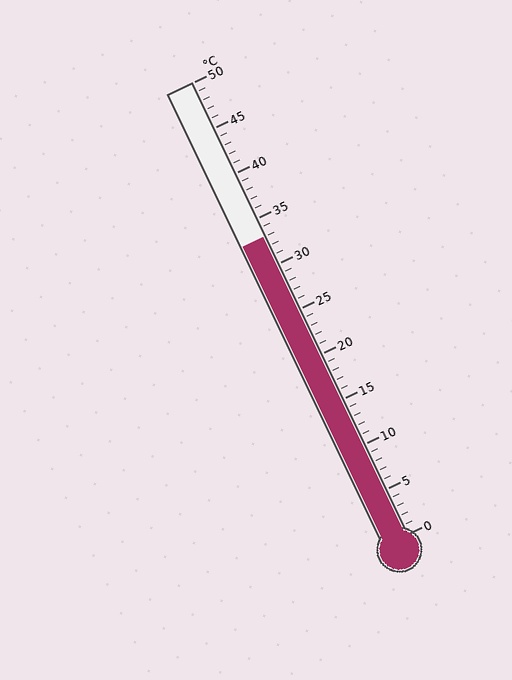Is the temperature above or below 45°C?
The temperature is below 45°C.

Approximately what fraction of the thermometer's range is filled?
The thermometer is filled to approximately 65% of its range.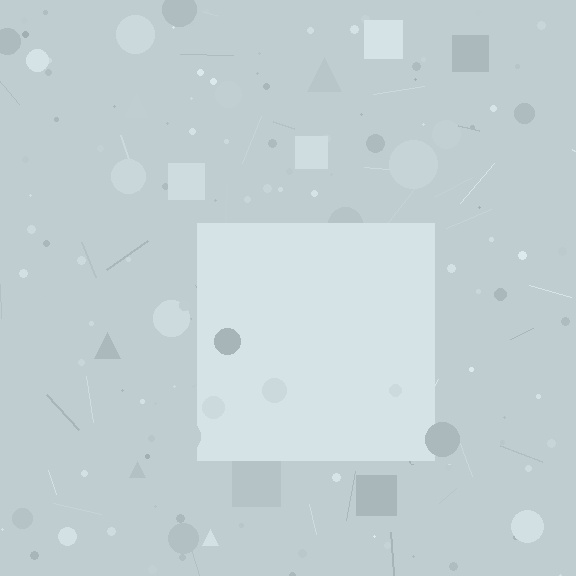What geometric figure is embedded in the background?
A square is embedded in the background.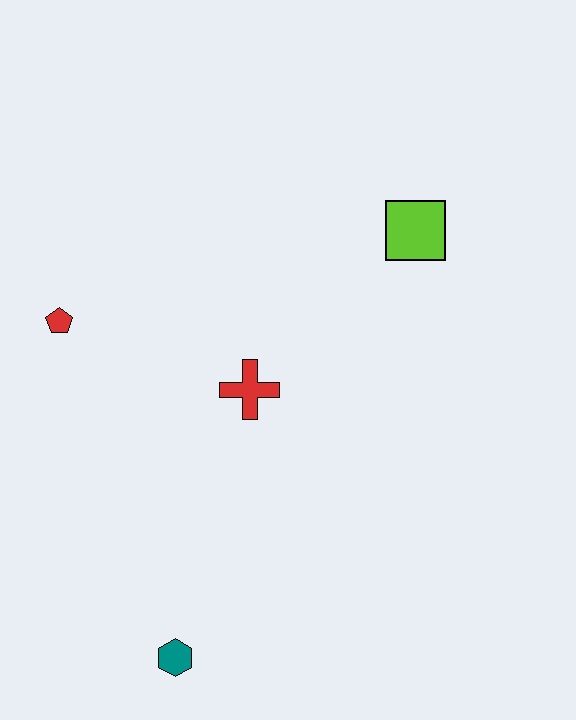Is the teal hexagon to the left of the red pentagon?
No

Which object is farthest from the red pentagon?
The lime square is farthest from the red pentagon.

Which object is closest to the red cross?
The red pentagon is closest to the red cross.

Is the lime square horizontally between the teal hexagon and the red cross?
No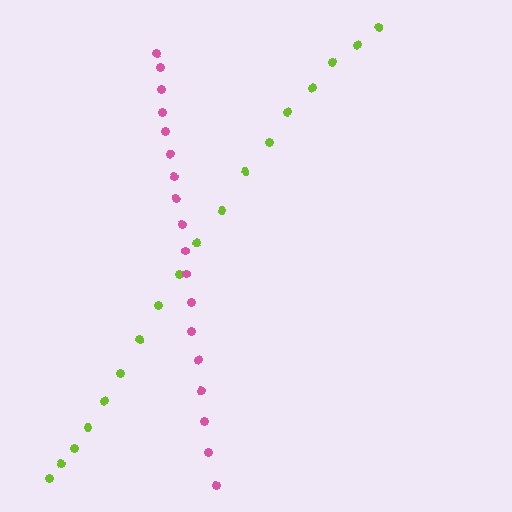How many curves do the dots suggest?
There are 2 distinct paths.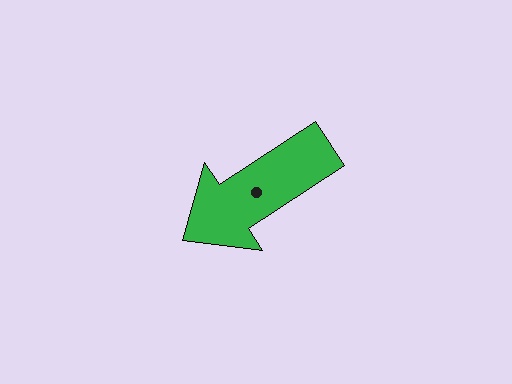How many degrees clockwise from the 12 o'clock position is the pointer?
Approximately 237 degrees.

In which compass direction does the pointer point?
Southwest.